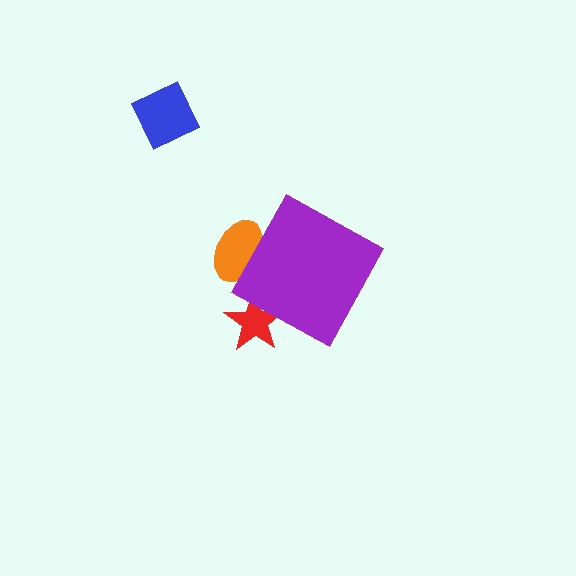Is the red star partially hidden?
Yes, the red star is partially hidden behind the purple diamond.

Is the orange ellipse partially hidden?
Yes, the orange ellipse is partially hidden behind the purple diamond.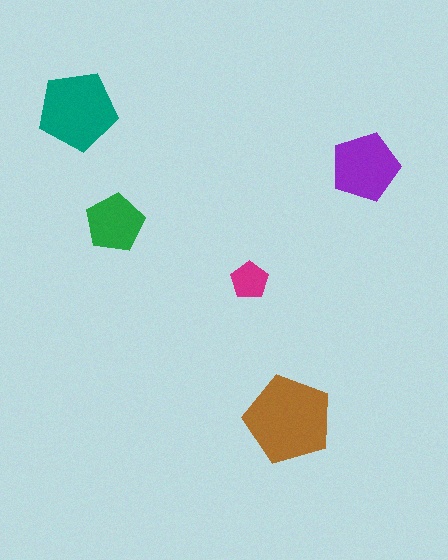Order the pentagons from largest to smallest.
the brown one, the teal one, the purple one, the green one, the magenta one.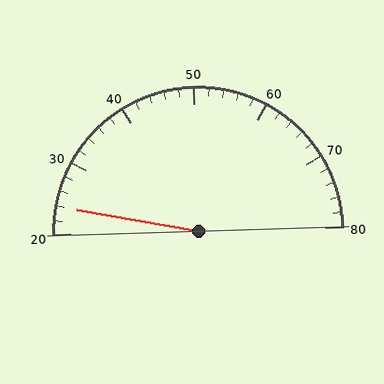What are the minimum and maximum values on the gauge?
The gauge ranges from 20 to 80.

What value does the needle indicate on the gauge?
The needle indicates approximately 24.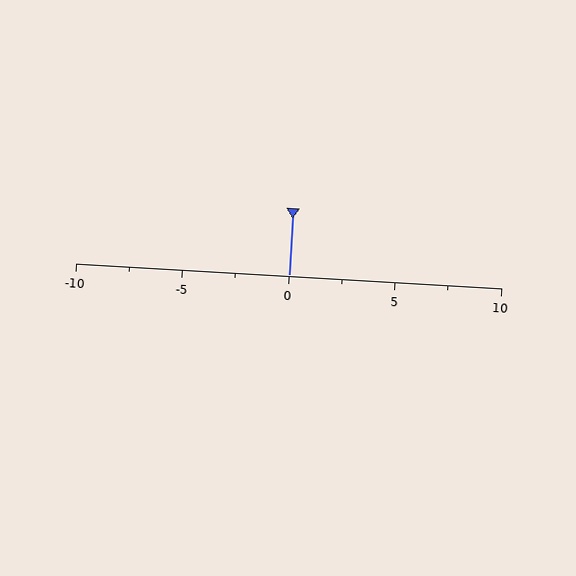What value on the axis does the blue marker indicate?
The marker indicates approximately 0.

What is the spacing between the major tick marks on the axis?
The major ticks are spaced 5 apart.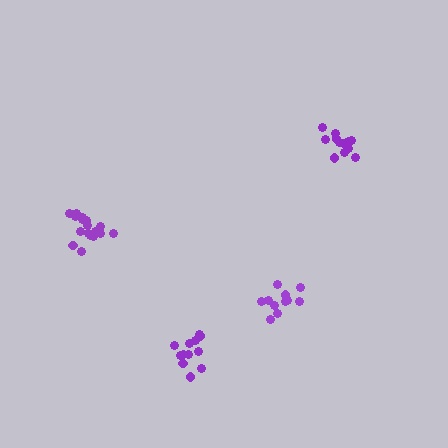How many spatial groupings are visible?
There are 4 spatial groupings.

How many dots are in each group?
Group 1: 12 dots, Group 2: 12 dots, Group 3: 17 dots, Group 4: 11 dots (52 total).